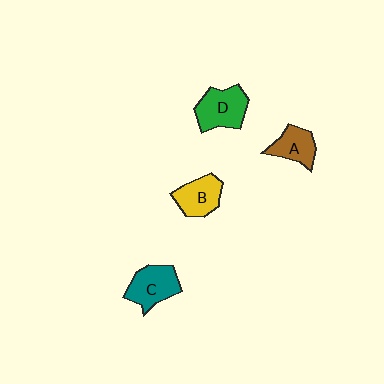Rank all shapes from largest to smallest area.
From largest to smallest: D (green), C (teal), B (yellow), A (brown).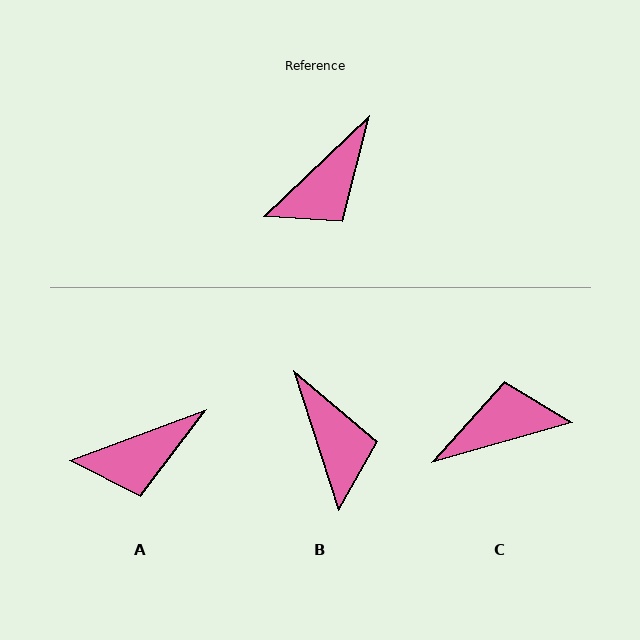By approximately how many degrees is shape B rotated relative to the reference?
Approximately 64 degrees counter-clockwise.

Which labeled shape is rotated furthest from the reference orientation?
C, about 152 degrees away.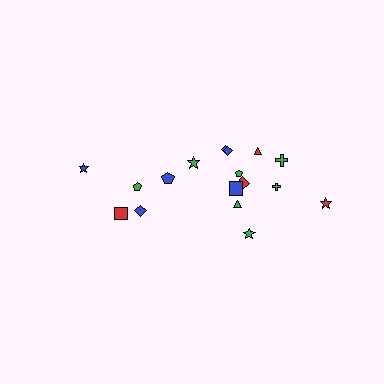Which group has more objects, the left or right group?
The right group.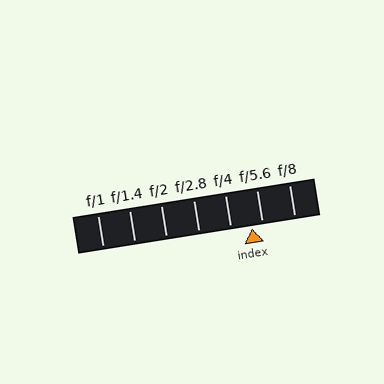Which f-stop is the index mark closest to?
The index mark is closest to f/5.6.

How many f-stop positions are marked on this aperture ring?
There are 7 f-stop positions marked.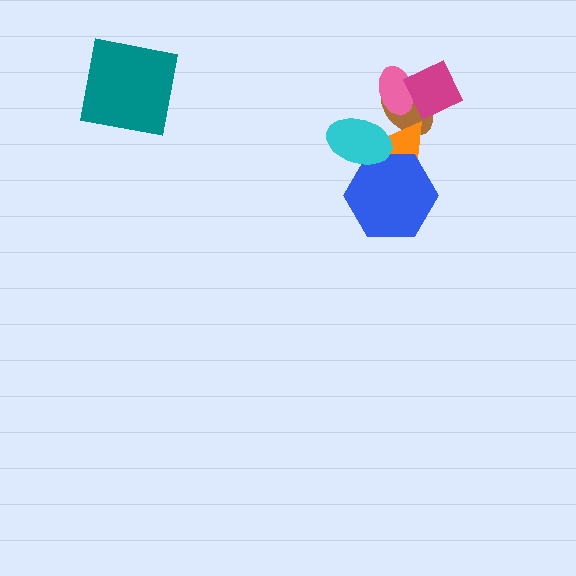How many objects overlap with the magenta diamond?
2 objects overlap with the magenta diamond.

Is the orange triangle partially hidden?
Yes, it is partially covered by another shape.